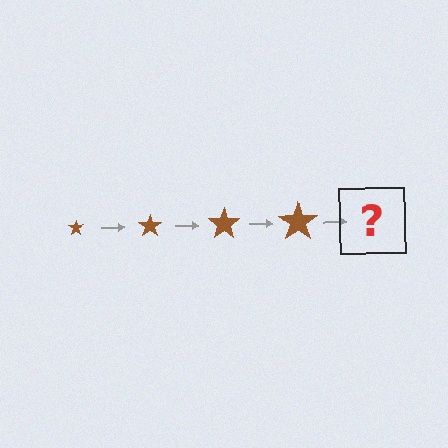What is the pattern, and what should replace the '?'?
The pattern is that the star gets progressively larger each step. The '?' should be a brown star, larger than the previous one.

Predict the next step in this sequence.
The next step is a brown star, larger than the previous one.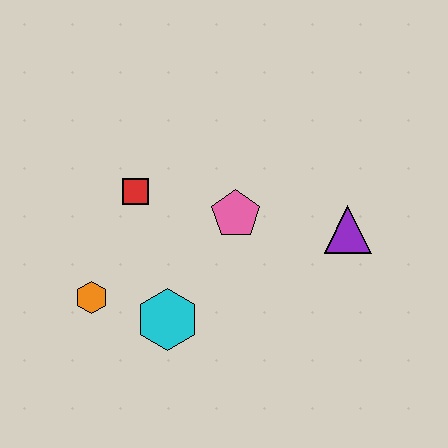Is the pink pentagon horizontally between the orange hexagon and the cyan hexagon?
No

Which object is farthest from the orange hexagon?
The purple triangle is farthest from the orange hexagon.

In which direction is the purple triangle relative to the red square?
The purple triangle is to the right of the red square.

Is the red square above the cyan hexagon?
Yes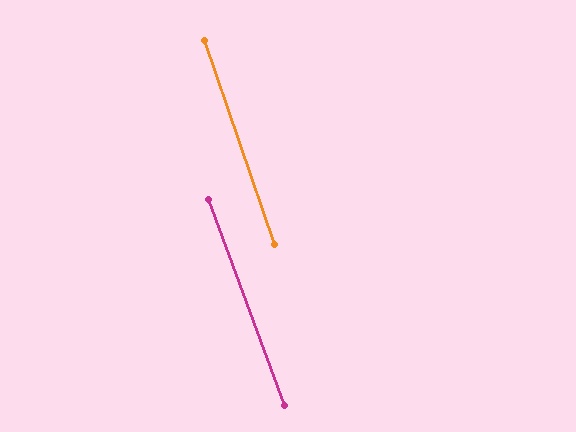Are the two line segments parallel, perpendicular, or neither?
Parallel — their directions differ by only 1.1°.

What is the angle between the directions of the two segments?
Approximately 1 degree.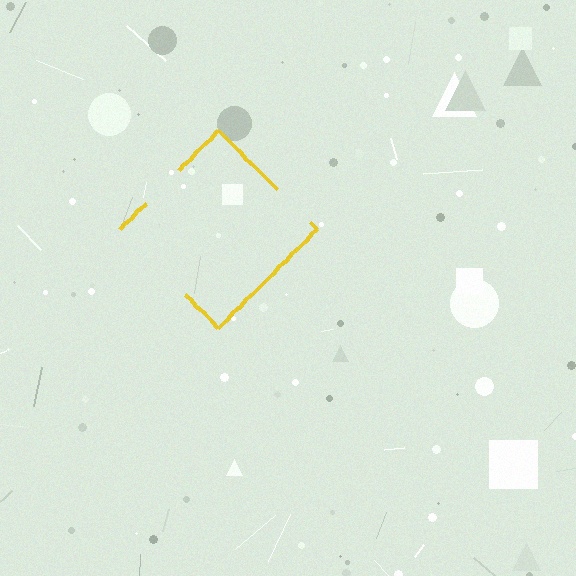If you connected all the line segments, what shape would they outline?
They would outline a diamond.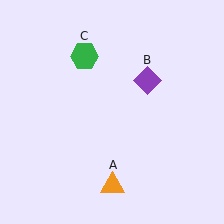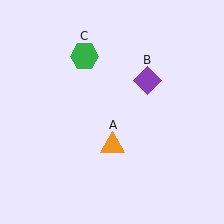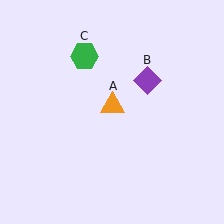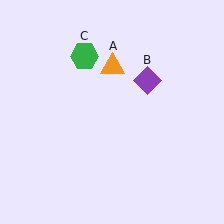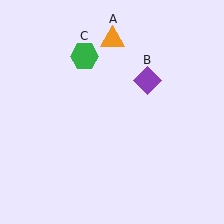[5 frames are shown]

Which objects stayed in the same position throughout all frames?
Purple diamond (object B) and green hexagon (object C) remained stationary.